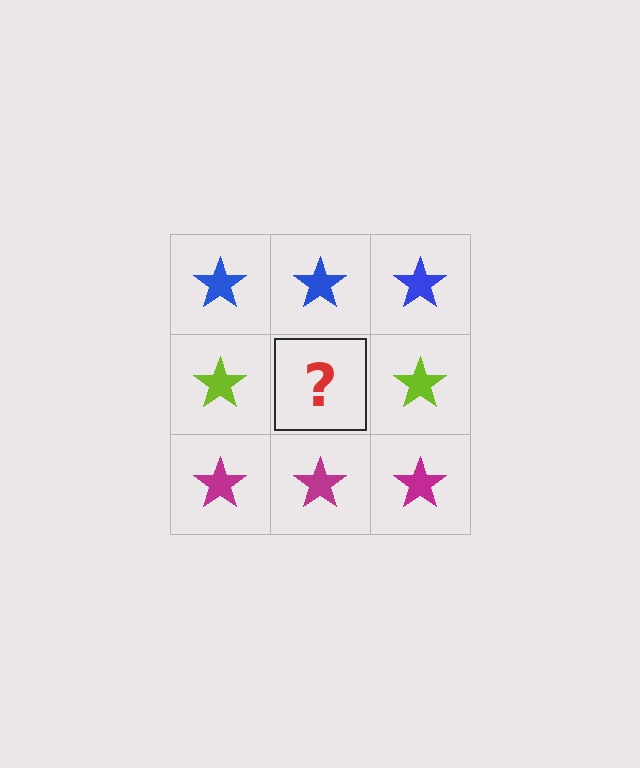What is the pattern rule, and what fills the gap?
The rule is that each row has a consistent color. The gap should be filled with a lime star.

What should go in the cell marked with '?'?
The missing cell should contain a lime star.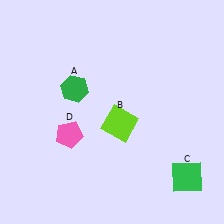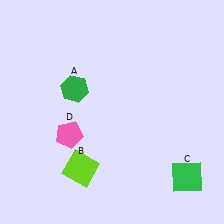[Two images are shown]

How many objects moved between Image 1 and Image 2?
1 object moved between the two images.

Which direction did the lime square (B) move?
The lime square (B) moved down.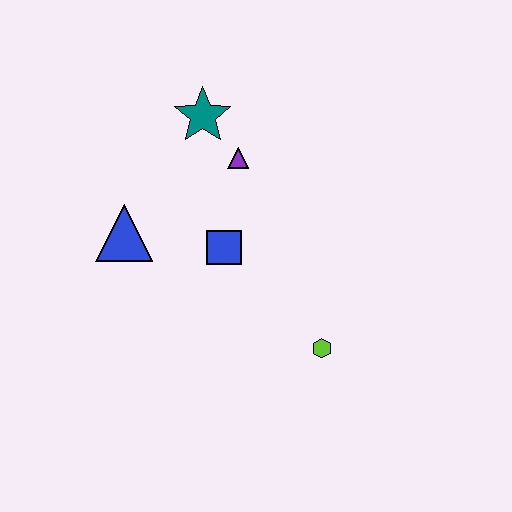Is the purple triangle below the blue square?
No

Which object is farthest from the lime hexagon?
The teal star is farthest from the lime hexagon.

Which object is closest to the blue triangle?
The blue square is closest to the blue triangle.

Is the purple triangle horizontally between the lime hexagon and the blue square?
Yes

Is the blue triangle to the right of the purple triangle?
No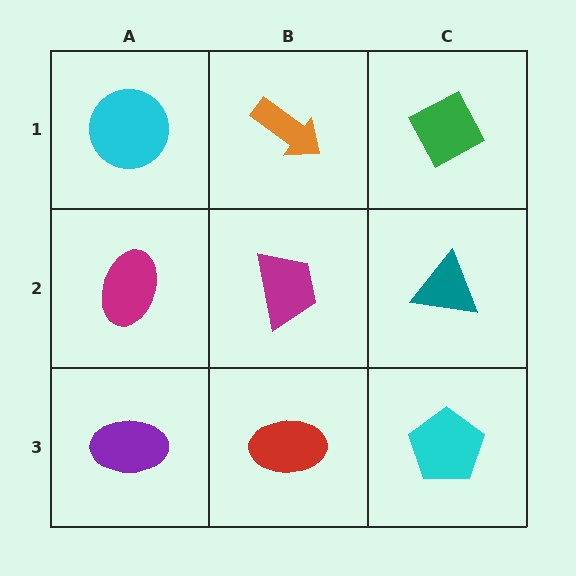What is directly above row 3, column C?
A teal triangle.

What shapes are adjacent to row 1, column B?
A magenta trapezoid (row 2, column B), a cyan circle (row 1, column A), a green diamond (row 1, column C).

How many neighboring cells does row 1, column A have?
2.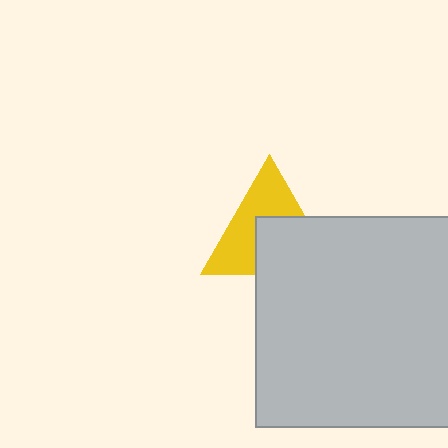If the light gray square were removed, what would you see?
You would see the complete yellow triangle.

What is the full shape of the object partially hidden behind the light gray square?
The partially hidden object is a yellow triangle.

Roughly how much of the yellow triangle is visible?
About half of it is visible (roughly 53%).